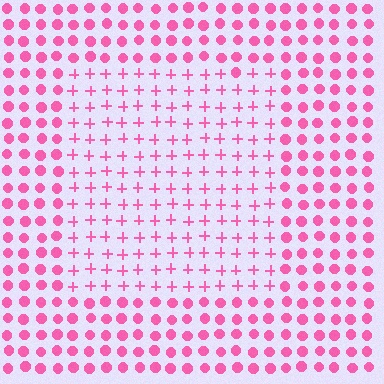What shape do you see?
I see a rectangle.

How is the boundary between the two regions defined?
The boundary is defined by a change in element shape: plus signs inside vs. circles outside. All elements share the same color and spacing.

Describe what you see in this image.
The image is filled with small pink elements arranged in a uniform grid. A rectangle-shaped region contains plus signs, while the surrounding area contains circles. The boundary is defined purely by the change in element shape.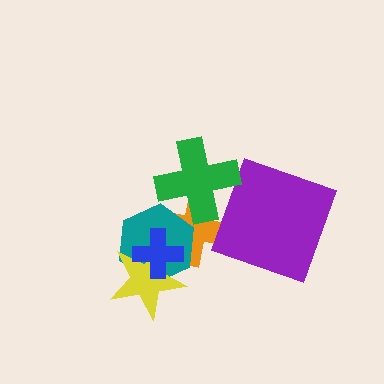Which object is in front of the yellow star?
The blue cross is in front of the yellow star.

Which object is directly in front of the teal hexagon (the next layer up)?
The yellow star is directly in front of the teal hexagon.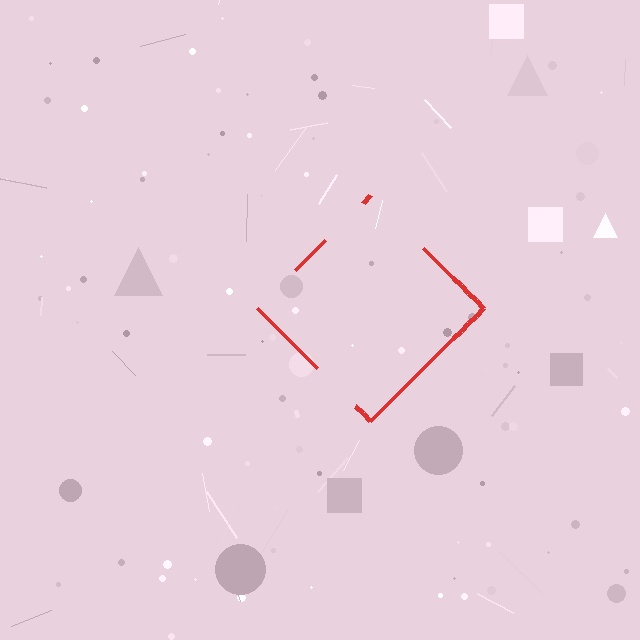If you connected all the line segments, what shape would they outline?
They would outline a diamond.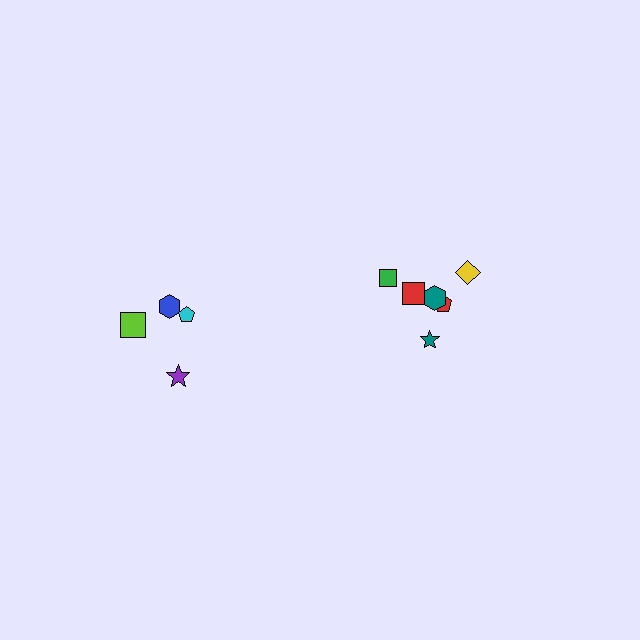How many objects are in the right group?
There are 6 objects.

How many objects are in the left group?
There are 4 objects.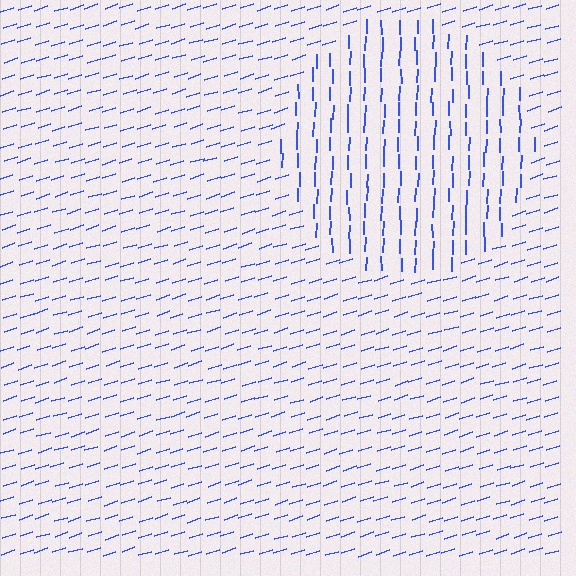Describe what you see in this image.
The image is filled with small blue line segments. A circle region in the image has lines oriented differently from the surrounding lines, creating a visible texture boundary.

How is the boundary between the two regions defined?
The boundary is defined purely by a change in line orientation (approximately 71 degrees difference). All lines are the same color and thickness.